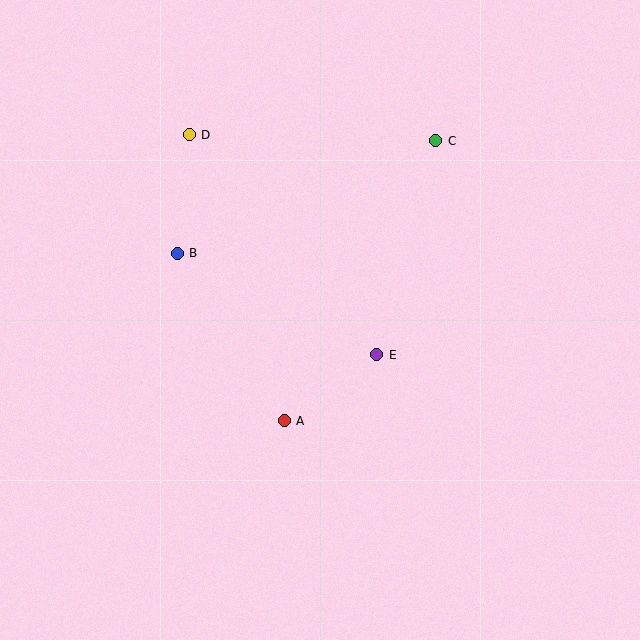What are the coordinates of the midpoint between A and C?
The midpoint between A and C is at (360, 281).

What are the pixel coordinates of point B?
Point B is at (177, 253).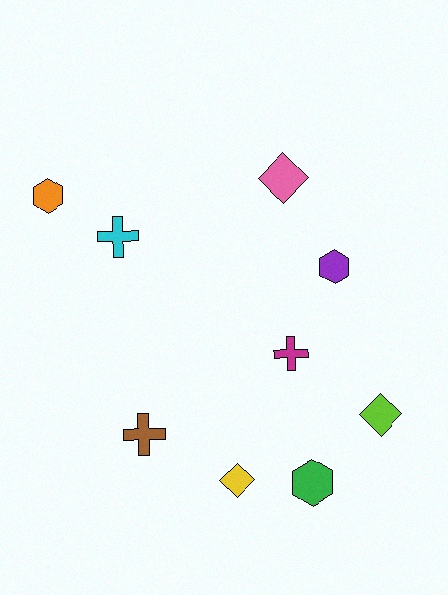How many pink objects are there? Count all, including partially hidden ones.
There is 1 pink object.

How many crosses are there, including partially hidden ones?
There are 3 crosses.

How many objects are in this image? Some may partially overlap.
There are 9 objects.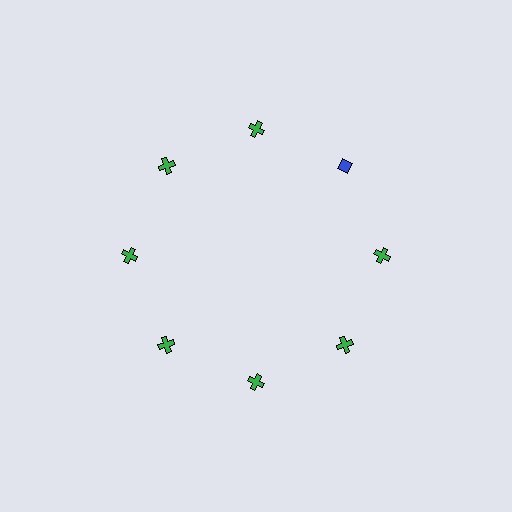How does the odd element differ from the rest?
It differs in both color (blue instead of green) and shape (diamond instead of cross).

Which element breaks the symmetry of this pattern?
The blue diamond at roughly the 2 o'clock position breaks the symmetry. All other shapes are green crosses.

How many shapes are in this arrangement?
There are 8 shapes arranged in a ring pattern.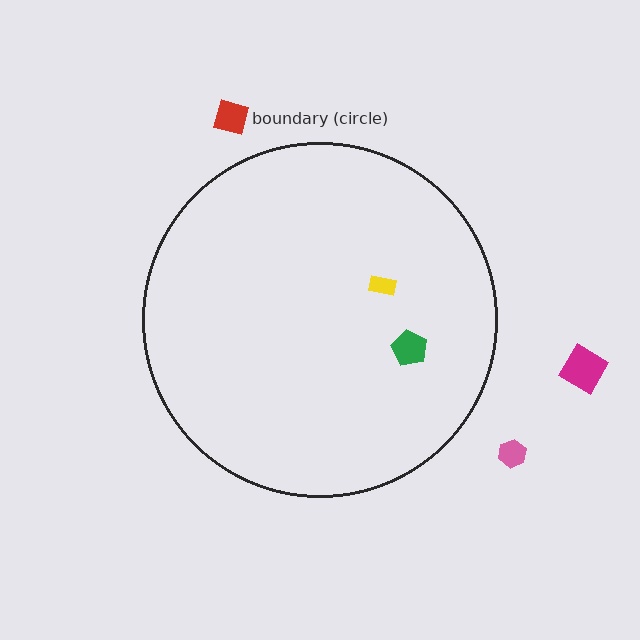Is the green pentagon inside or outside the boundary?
Inside.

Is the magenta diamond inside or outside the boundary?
Outside.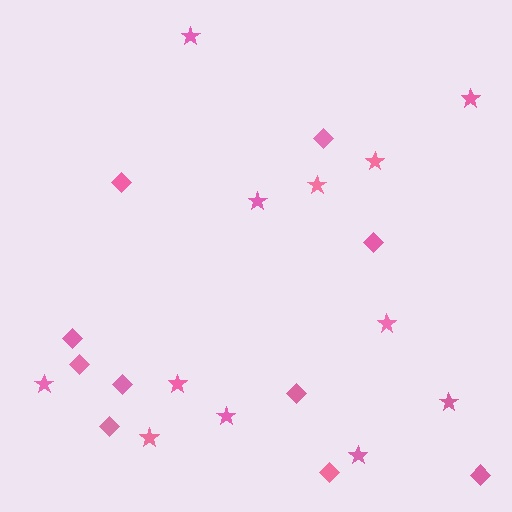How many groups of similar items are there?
There are 2 groups: one group of diamonds (10) and one group of stars (12).